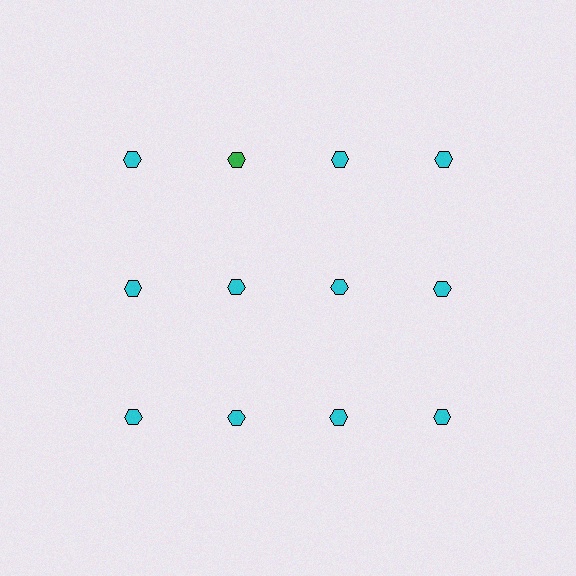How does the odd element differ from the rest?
It has a different color: green instead of cyan.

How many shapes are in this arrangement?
There are 12 shapes arranged in a grid pattern.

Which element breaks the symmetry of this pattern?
The green hexagon in the top row, second from left column breaks the symmetry. All other shapes are cyan hexagons.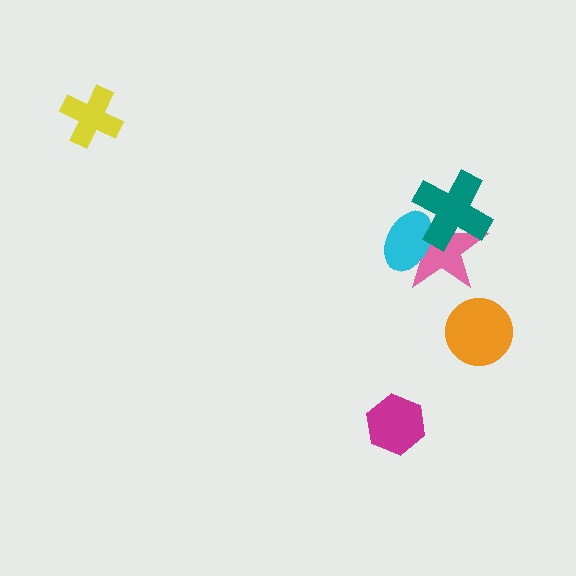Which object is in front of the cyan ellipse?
The teal cross is in front of the cyan ellipse.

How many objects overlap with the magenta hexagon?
0 objects overlap with the magenta hexagon.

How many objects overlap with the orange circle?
0 objects overlap with the orange circle.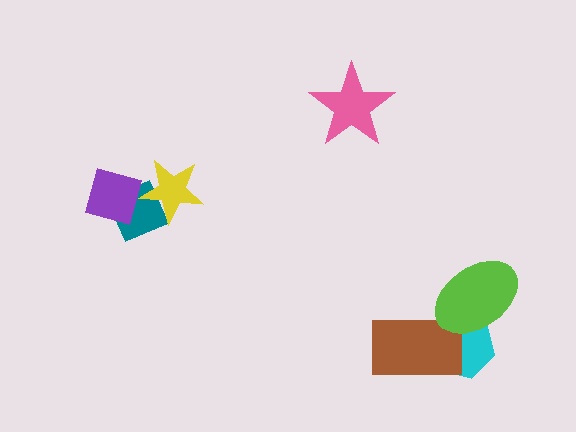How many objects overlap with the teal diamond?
2 objects overlap with the teal diamond.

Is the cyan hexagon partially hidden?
Yes, it is partially covered by another shape.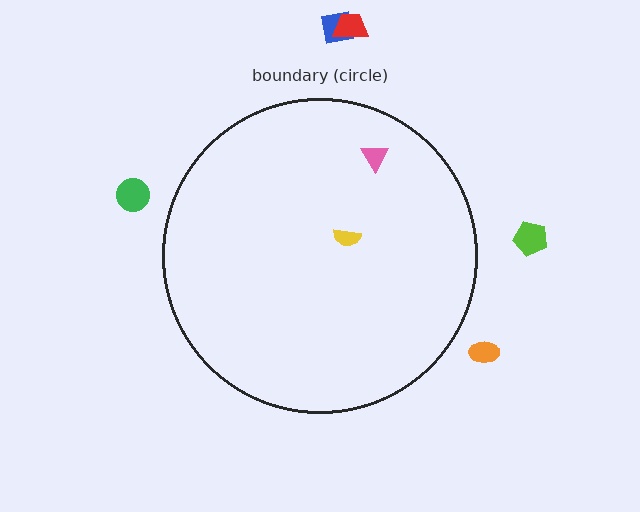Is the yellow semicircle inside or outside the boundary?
Inside.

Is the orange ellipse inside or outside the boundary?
Outside.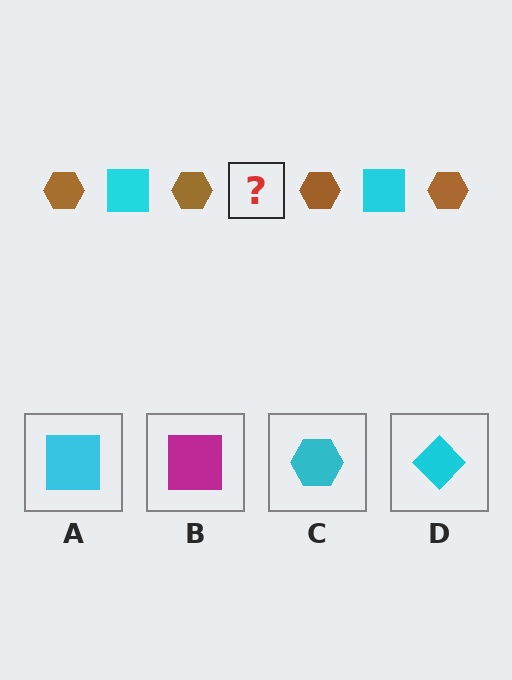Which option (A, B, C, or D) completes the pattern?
A.